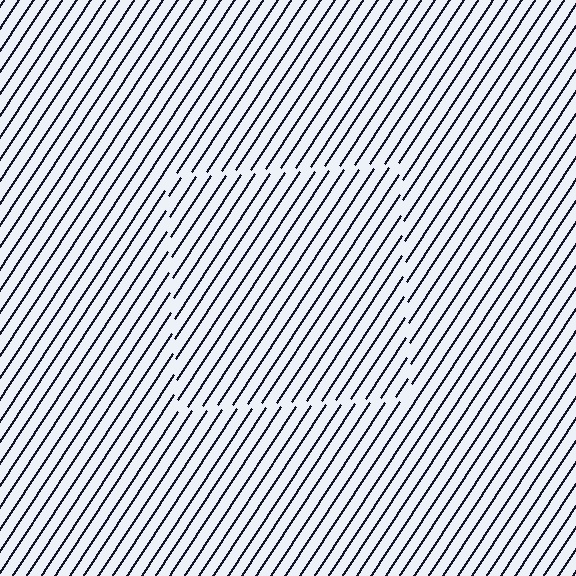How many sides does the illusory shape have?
4 sides — the line-ends trace a square.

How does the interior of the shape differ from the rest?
The interior of the shape contains the same grating, shifted by half a period — the contour is defined by the phase discontinuity where line-ends from the inner and outer gratings abut.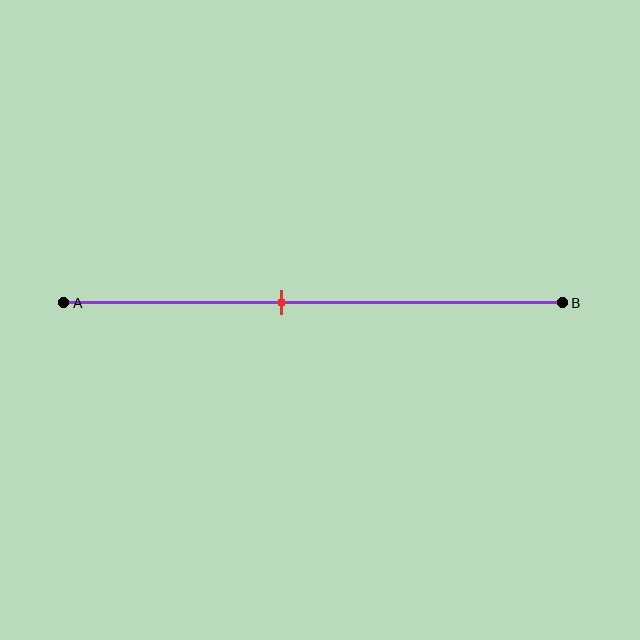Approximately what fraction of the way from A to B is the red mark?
The red mark is approximately 45% of the way from A to B.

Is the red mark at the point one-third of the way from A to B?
No, the mark is at about 45% from A, not at the 33% one-third point.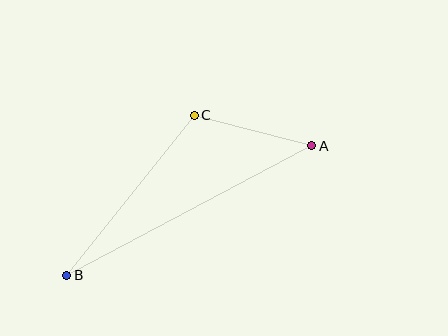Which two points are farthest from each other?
Points A and B are farthest from each other.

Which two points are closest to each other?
Points A and C are closest to each other.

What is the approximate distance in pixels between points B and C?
The distance between B and C is approximately 205 pixels.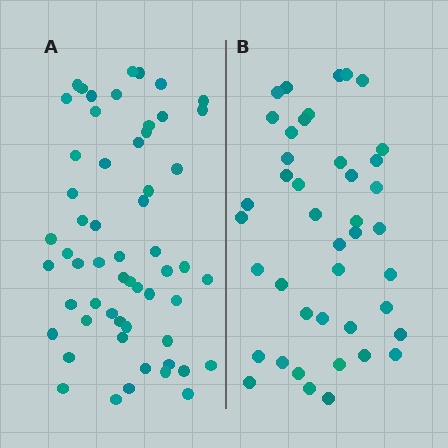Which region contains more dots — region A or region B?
Region A (the left region) has more dots.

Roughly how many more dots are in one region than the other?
Region A has approximately 15 more dots than region B.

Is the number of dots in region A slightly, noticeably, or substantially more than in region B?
Region A has noticeably more, but not dramatically so. The ratio is roughly 1.4 to 1.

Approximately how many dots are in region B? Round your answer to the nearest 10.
About 40 dots. (The exact count is 42, which rounds to 40.)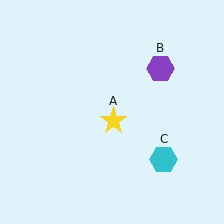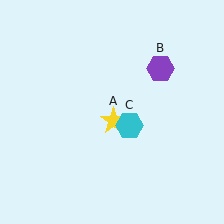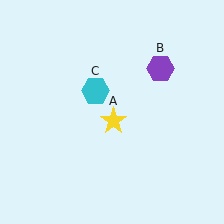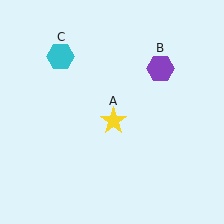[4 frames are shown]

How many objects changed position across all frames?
1 object changed position: cyan hexagon (object C).